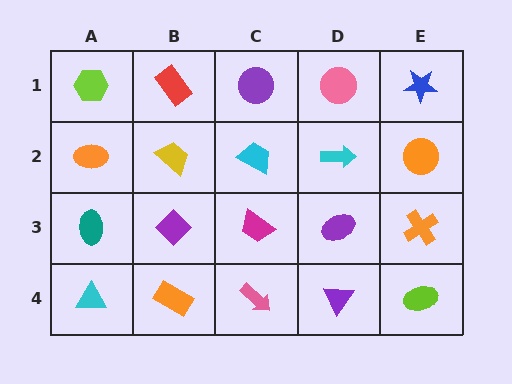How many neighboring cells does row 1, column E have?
2.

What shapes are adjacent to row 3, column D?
A cyan arrow (row 2, column D), a purple triangle (row 4, column D), a magenta trapezoid (row 3, column C), an orange cross (row 3, column E).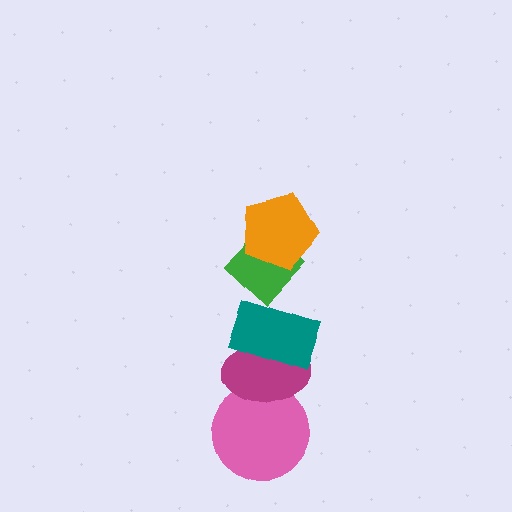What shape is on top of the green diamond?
The orange pentagon is on top of the green diamond.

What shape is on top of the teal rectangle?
The green diamond is on top of the teal rectangle.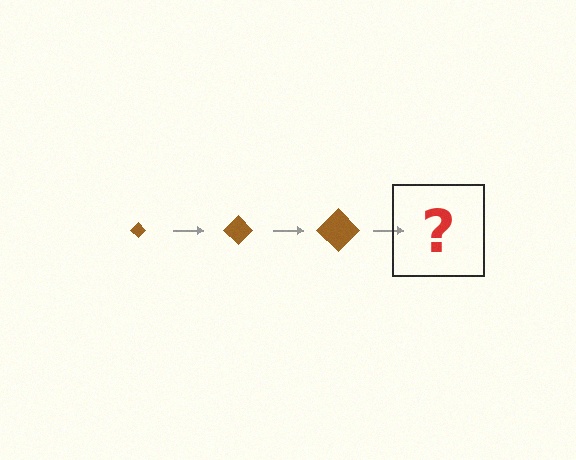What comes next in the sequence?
The next element should be a brown diamond, larger than the previous one.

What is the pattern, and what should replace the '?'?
The pattern is that the diamond gets progressively larger each step. The '?' should be a brown diamond, larger than the previous one.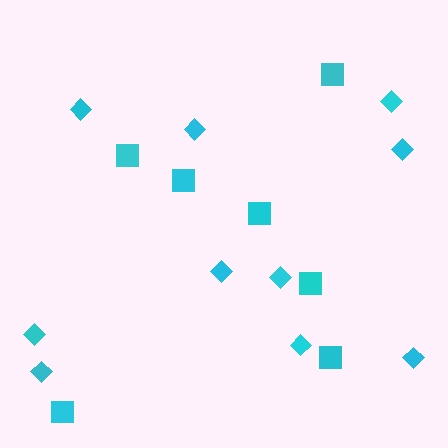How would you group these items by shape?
There are 2 groups: one group of squares (7) and one group of diamonds (10).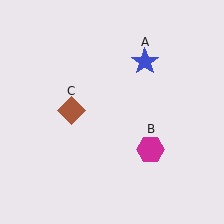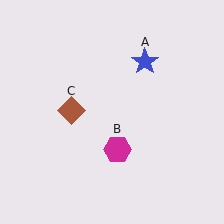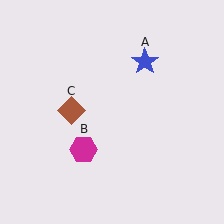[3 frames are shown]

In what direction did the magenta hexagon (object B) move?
The magenta hexagon (object B) moved left.